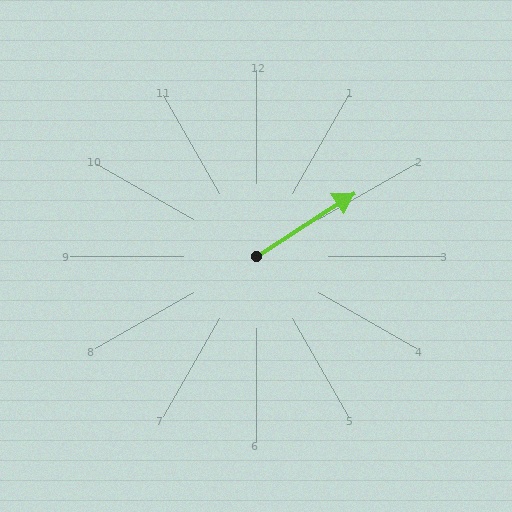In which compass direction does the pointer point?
Northeast.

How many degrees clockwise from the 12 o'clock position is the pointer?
Approximately 57 degrees.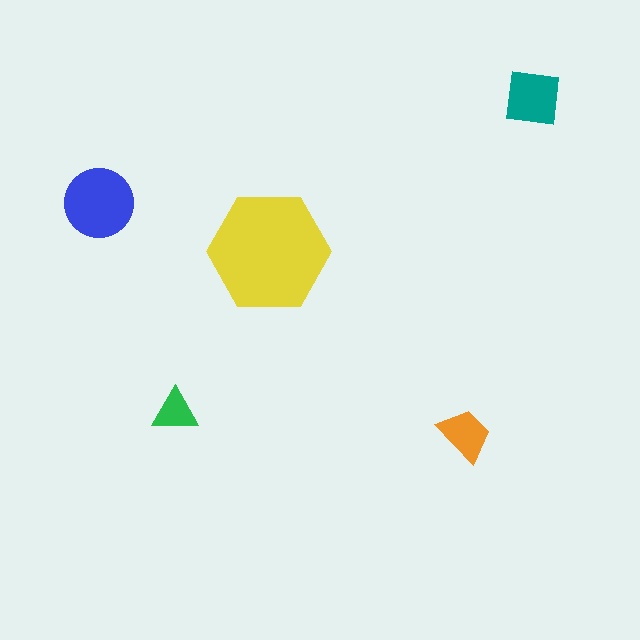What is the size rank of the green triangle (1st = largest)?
5th.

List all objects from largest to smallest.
The yellow hexagon, the blue circle, the teal square, the orange trapezoid, the green triangle.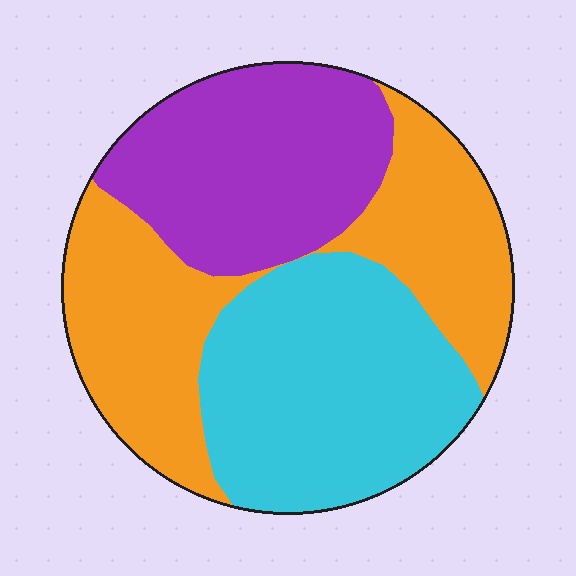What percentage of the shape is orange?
Orange covers 37% of the shape.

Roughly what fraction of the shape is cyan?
Cyan takes up about one third (1/3) of the shape.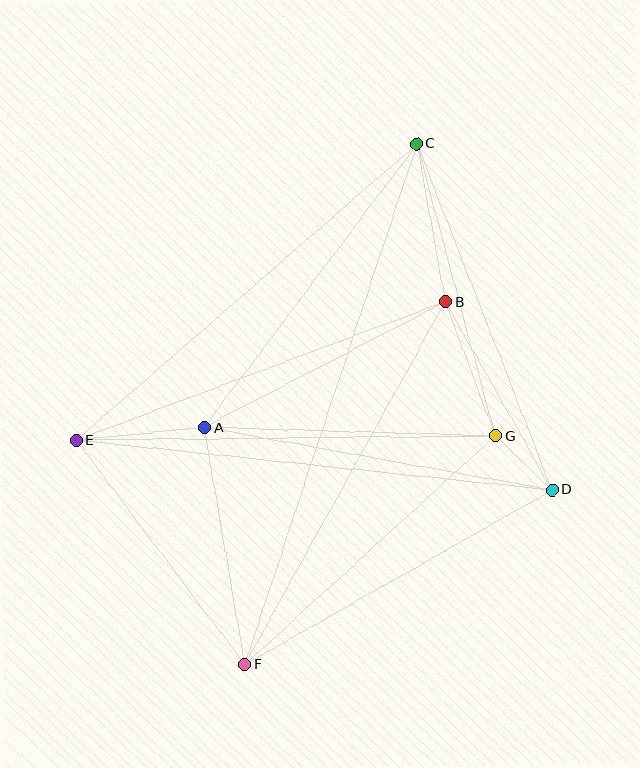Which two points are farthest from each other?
Points C and F are farthest from each other.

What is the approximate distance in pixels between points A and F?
The distance between A and F is approximately 240 pixels.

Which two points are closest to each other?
Points D and G are closest to each other.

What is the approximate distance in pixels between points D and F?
The distance between D and F is approximately 353 pixels.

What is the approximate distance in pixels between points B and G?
The distance between B and G is approximately 143 pixels.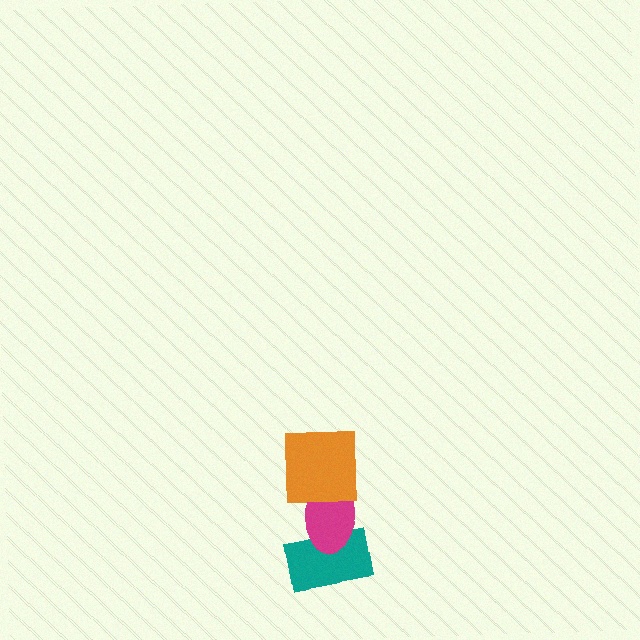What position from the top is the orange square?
The orange square is 1st from the top.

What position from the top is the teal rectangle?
The teal rectangle is 3rd from the top.